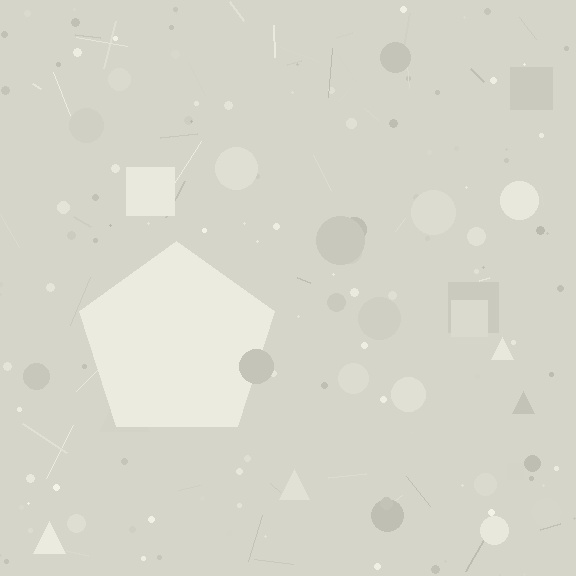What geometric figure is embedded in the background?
A pentagon is embedded in the background.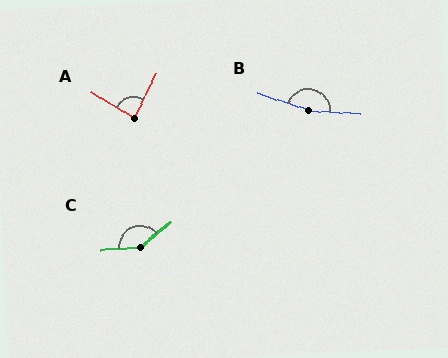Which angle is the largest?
B, at approximately 165 degrees.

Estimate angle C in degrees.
Approximately 145 degrees.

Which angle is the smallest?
A, at approximately 86 degrees.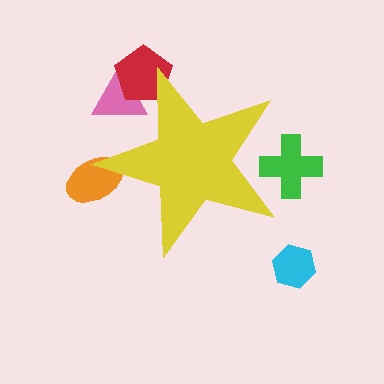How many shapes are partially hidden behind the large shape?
4 shapes are partially hidden.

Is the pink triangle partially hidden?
Yes, the pink triangle is partially hidden behind the yellow star.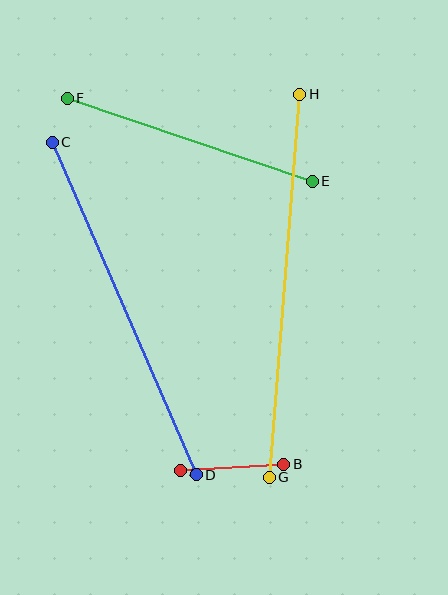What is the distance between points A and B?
The distance is approximately 104 pixels.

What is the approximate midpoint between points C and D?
The midpoint is at approximately (124, 309) pixels.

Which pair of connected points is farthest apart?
Points G and H are farthest apart.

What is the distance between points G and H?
The distance is approximately 384 pixels.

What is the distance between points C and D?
The distance is approximately 362 pixels.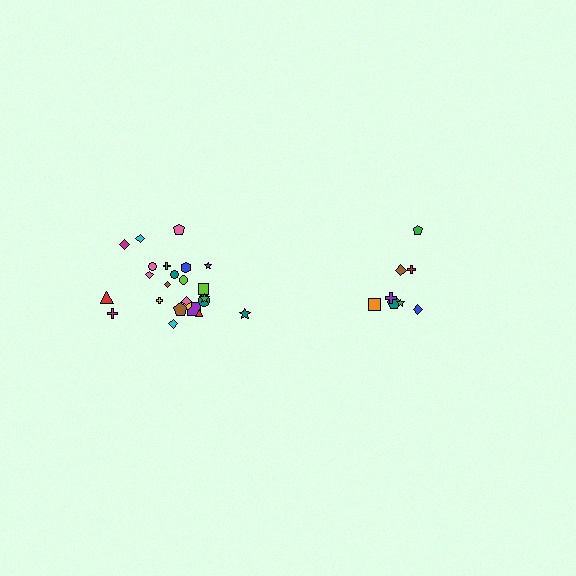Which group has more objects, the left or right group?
The left group.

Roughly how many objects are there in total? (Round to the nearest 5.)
Roughly 35 objects in total.